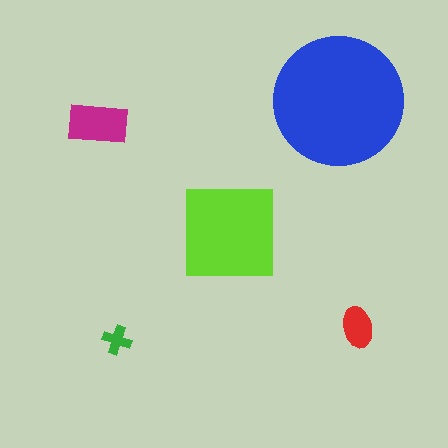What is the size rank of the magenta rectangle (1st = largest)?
3rd.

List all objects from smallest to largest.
The green cross, the red ellipse, the magenta rectangle, the lime square, the blue circle.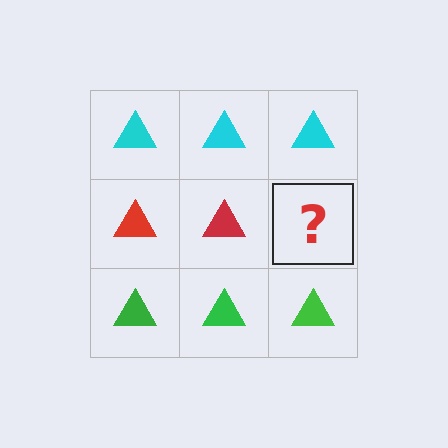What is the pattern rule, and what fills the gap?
The rule is that each row has a consistent color. The gap should be filled with a red triangle.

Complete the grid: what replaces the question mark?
The question mark should be replaced with a red triangle.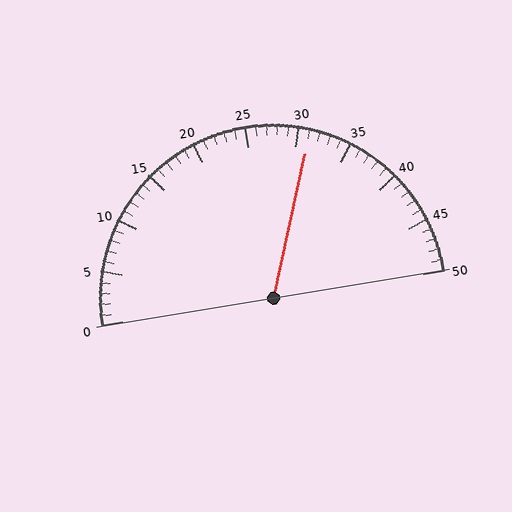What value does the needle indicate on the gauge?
The needle indicates approximately 31.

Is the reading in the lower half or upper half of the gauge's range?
The reading is in the upper half of the range (0 to 50).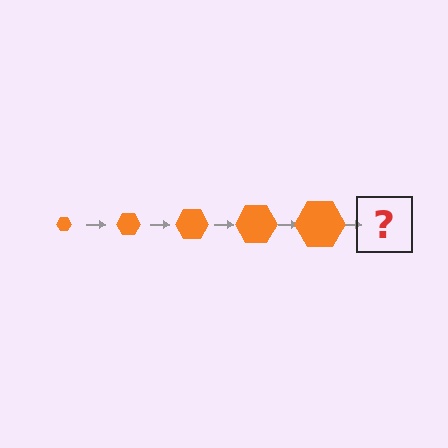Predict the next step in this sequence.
The next step is an orange hexagon, larger than the previous one.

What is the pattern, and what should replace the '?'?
The pattern is that the hexagon gets progressively larger each step. The '?' should be an orange hexagon, larger than the previous one.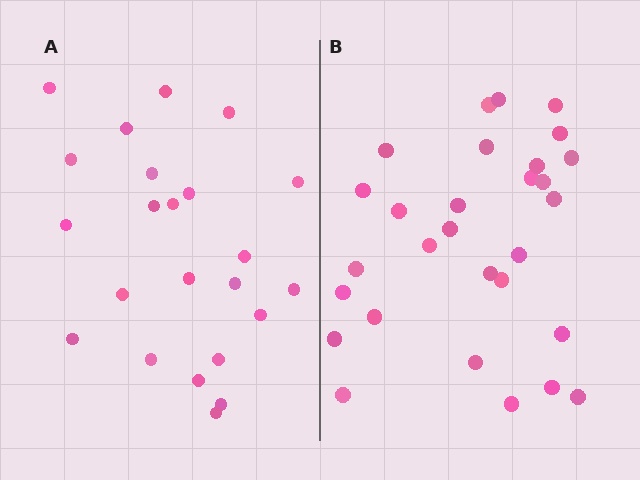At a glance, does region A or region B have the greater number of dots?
Region B (the right region) has more dots.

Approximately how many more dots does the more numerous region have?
Region B has about 6 more dots than region A.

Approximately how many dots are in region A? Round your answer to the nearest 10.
About 20 dots. (The exact count is 23, which rounds to 20.)